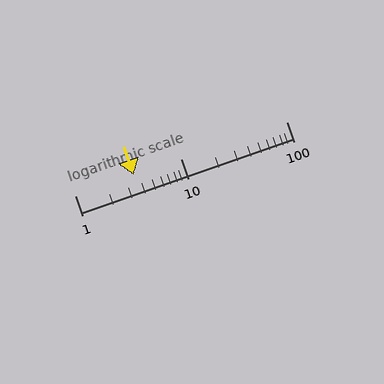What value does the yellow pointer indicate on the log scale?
The pointer indicates approximately 3.6.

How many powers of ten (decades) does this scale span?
The scale spans 2 decades, from 1 to 100.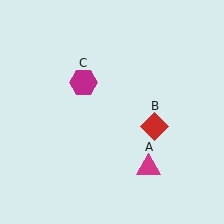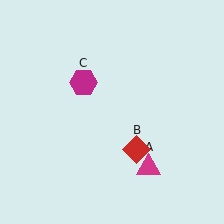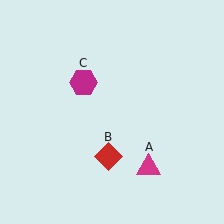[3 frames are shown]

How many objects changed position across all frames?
1 object changed position: red diamond (object B).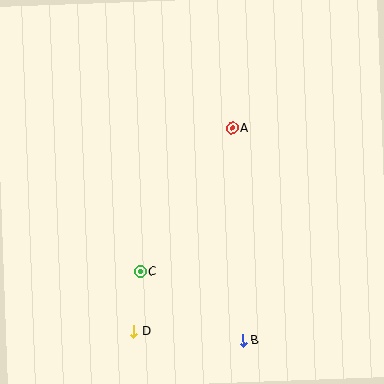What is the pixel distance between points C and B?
The distance between C and B is 124 pixels.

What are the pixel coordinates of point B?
Point B is at (243, 340).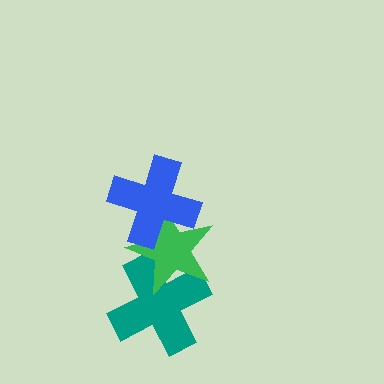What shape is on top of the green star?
The blue cross is on top of the green star.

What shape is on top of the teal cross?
The green star is on top of the teal cross.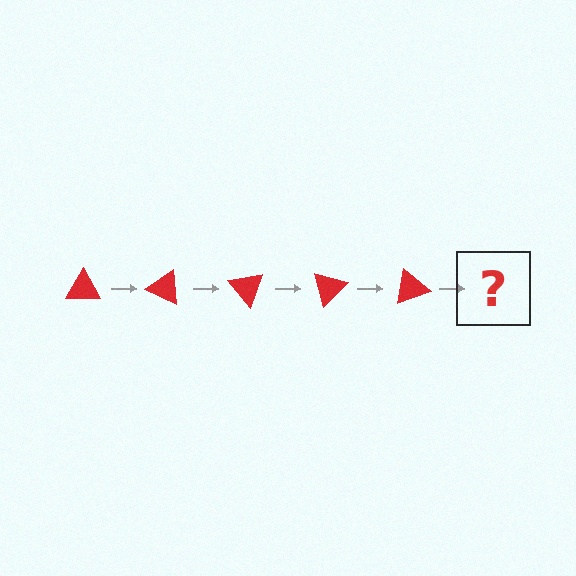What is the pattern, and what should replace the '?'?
The pattern is that the triangle rotates 25 degrees each step. The '?' should be a red triangle rotated 125 degrees.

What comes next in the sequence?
The next element should be a red triangle rotated 125 degrees.